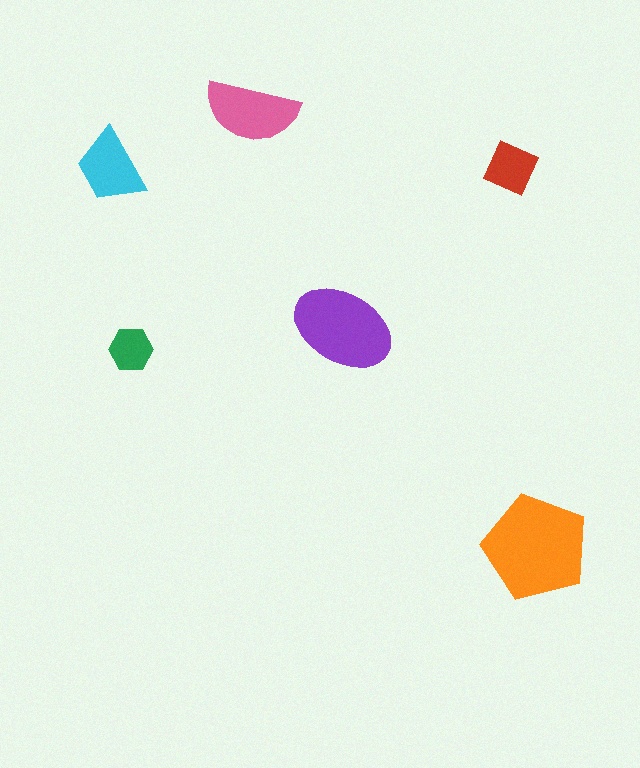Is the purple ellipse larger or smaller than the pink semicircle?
Larger.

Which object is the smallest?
The green hexagon.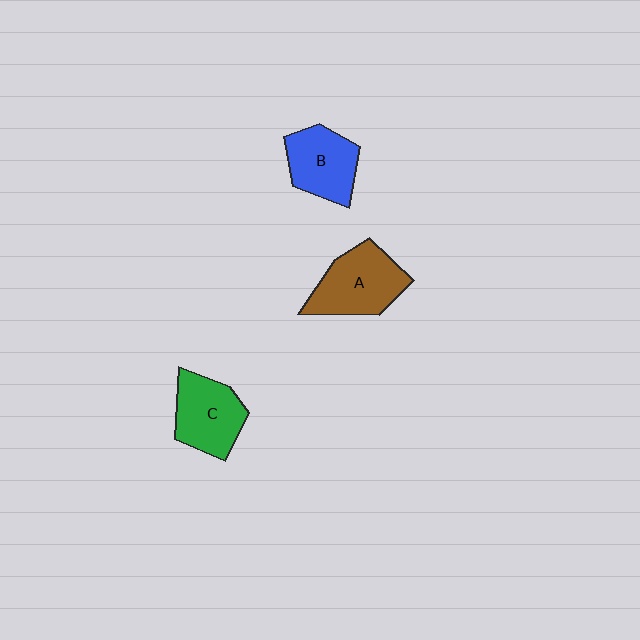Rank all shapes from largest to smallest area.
From largest to smallest: A (brown), C (green), B (blue).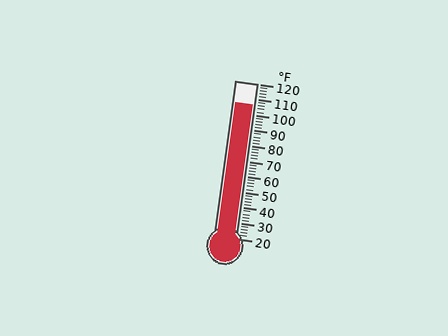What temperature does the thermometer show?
The thermometer shows approximately 106°F.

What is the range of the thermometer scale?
The thermometer scale ranges from 20°F to 120°F.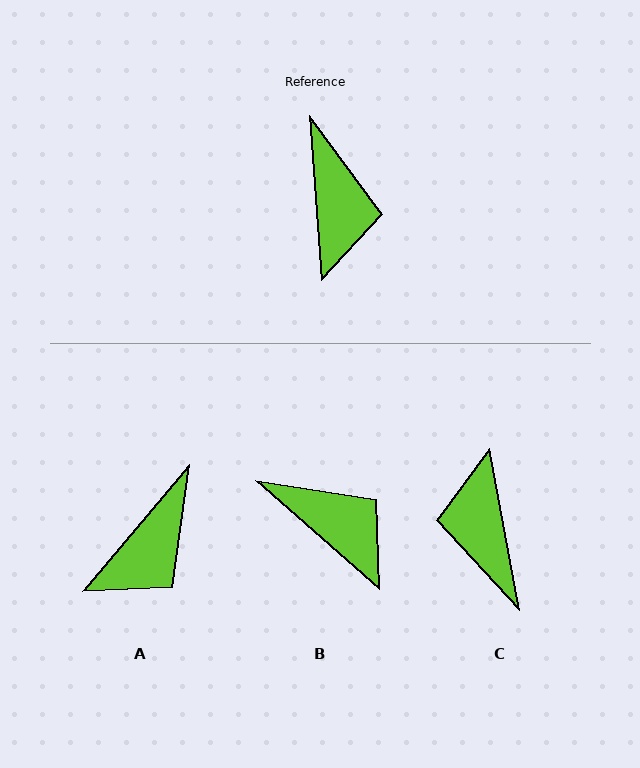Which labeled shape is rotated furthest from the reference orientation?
C, about 174 degrees away.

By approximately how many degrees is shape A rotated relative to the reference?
Approximately 44 degrees clockwise.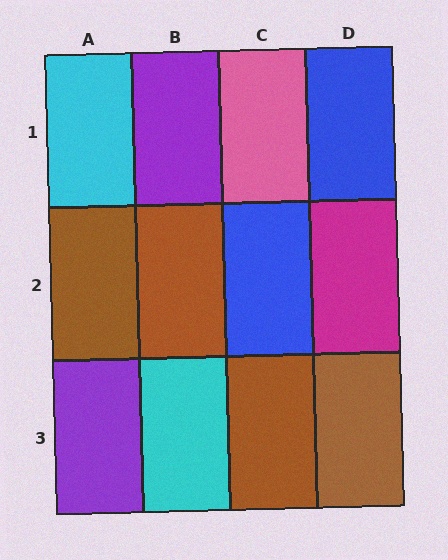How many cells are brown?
4 cells are brown.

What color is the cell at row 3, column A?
Purple.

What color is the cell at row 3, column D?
Brown.